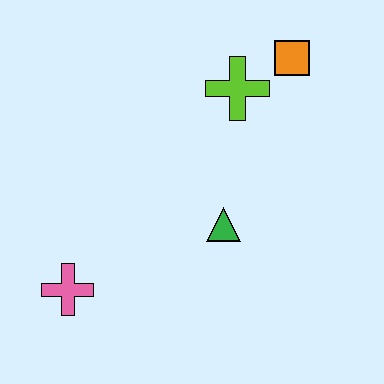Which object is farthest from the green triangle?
The orange square is farthest from the green triangle.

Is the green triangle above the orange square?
No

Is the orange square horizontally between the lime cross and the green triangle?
No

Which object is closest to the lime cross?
The orange square is closest to the lime cross.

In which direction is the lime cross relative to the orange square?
The lime cross is to the left of the orange square.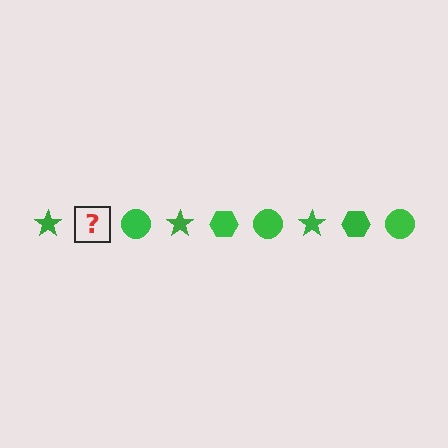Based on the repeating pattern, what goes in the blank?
The blank should be a green hexagon.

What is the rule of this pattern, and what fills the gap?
The rule is that the pattern cycles through star, hexagon, circle shapes in green. The gap should be filled with a green hexagon.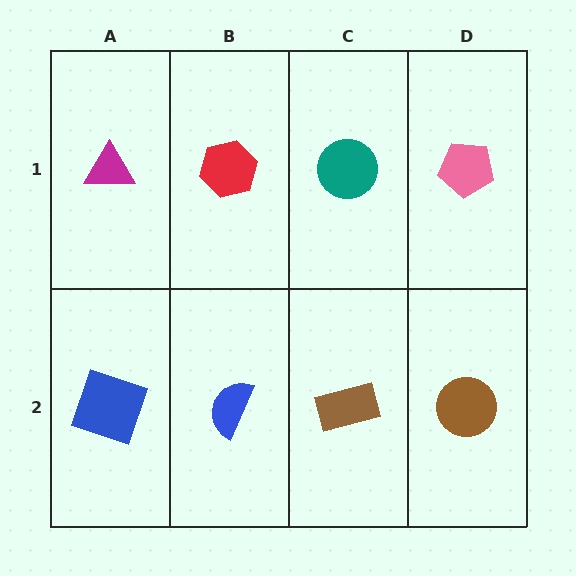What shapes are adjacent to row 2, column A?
A magenta triangle (row 1, column A), a blue semicircle (row 2, column B).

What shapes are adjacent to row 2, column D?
A pink pentagon (row 1, column D), a brown rectangle (row 2, column C).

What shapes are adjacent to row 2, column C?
A teal circle (row 1, column C), a blue semicircle (row 2, column B), a brown circle (row 2, column D).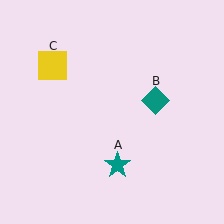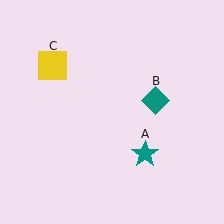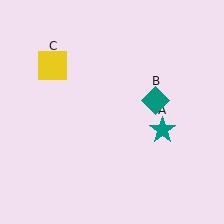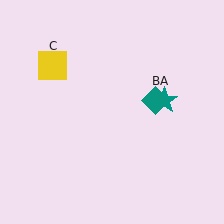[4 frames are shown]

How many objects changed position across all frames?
1 object changed position: teal star (object A).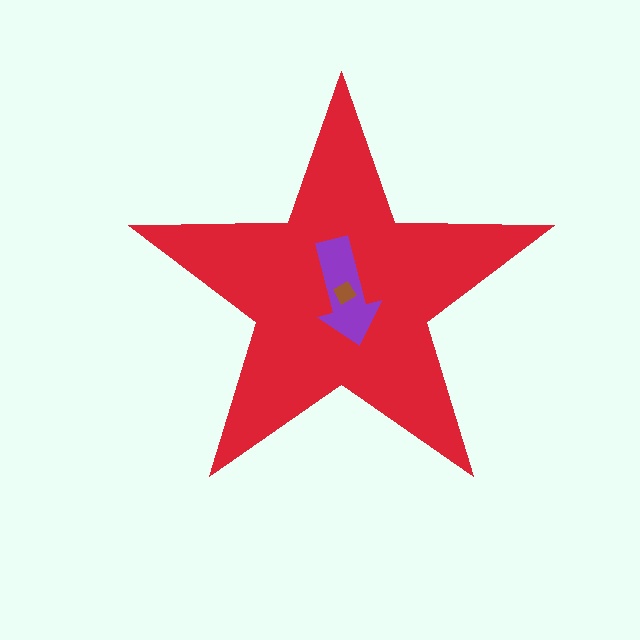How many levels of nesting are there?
3.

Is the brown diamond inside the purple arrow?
Yes.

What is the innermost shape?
The brown diamond.